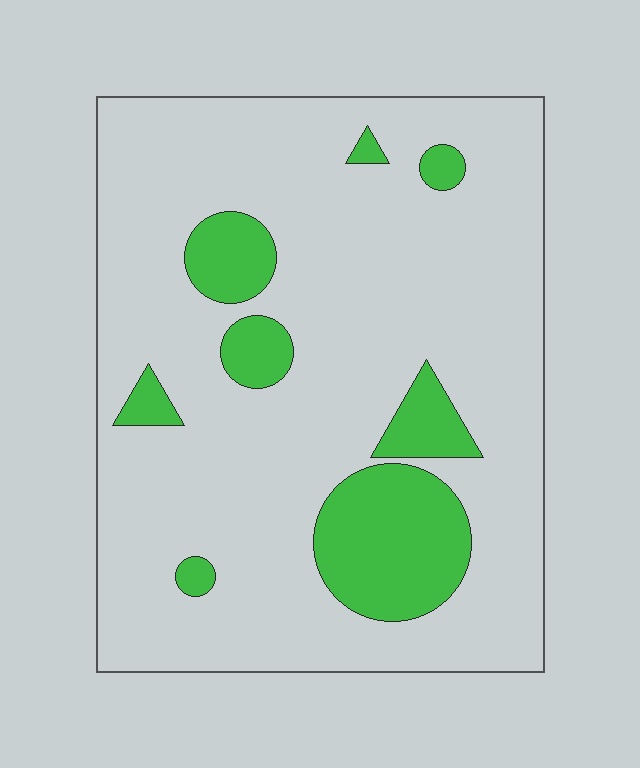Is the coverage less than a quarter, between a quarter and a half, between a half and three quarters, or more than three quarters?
Less than a quarter.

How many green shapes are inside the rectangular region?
8.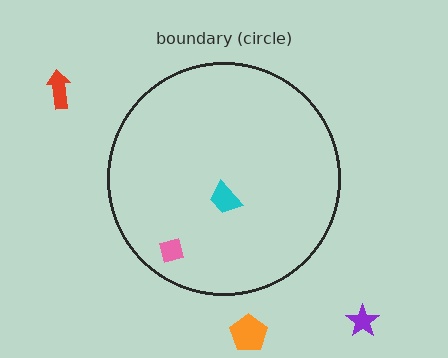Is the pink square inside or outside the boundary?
Inside.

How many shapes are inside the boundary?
2 inside, 3 outside.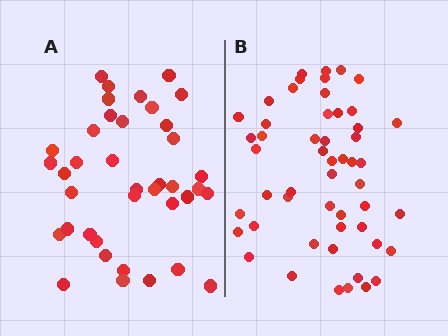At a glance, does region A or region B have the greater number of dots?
Region B (the right region) has more dots.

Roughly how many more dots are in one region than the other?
Region B has approximately 15 more dots than region A.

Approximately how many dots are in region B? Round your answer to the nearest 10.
About 50 dots. (The exact count is 52, which rounds to 50.)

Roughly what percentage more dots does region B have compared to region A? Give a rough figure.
About 35% more.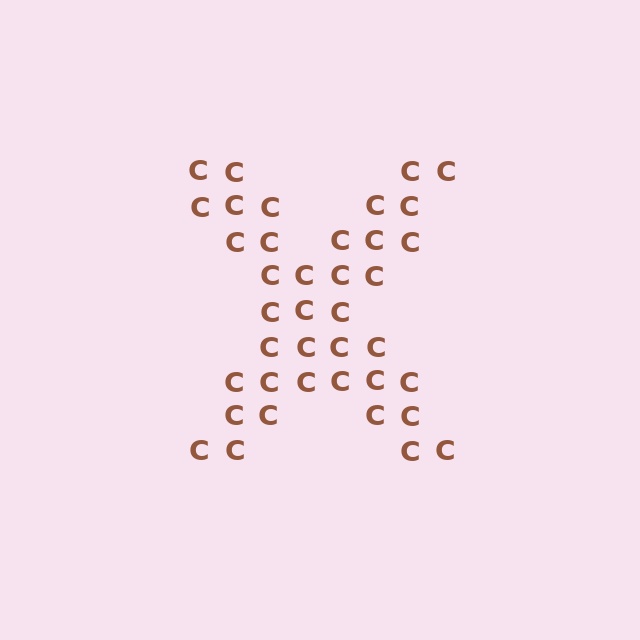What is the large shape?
The large shape is the letter X.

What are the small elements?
The small elements are letter C's.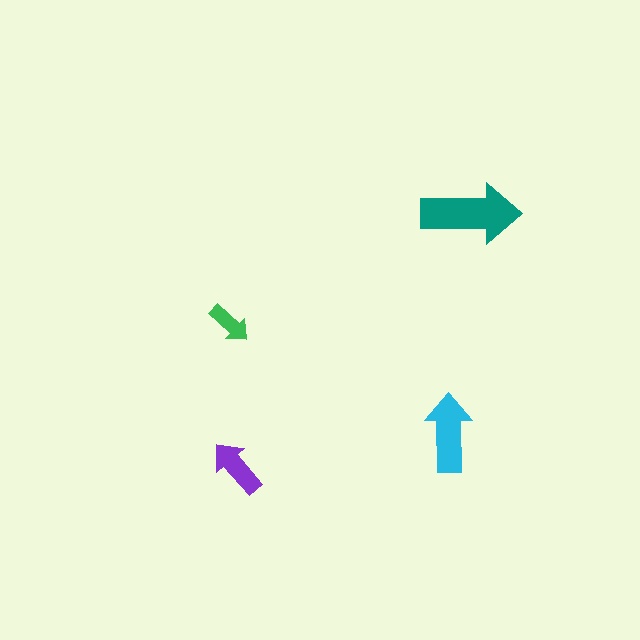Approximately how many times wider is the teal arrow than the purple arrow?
About 1.5 times wider.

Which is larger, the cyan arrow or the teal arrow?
The teal one.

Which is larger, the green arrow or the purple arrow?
The purple one.